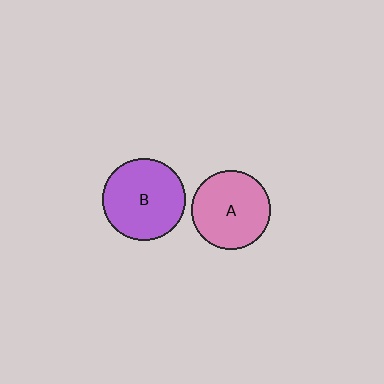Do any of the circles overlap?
No, none of the circles overlap.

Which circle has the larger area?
Circle B (purple).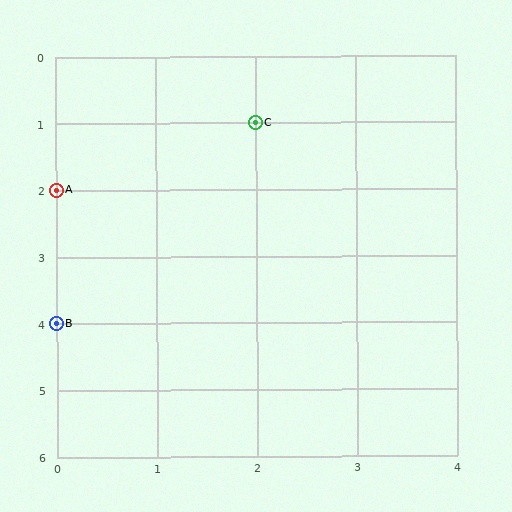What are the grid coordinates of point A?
Point A is at grid coordinates (0, 2).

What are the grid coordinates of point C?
Point C is at grid coordinates (2, 1).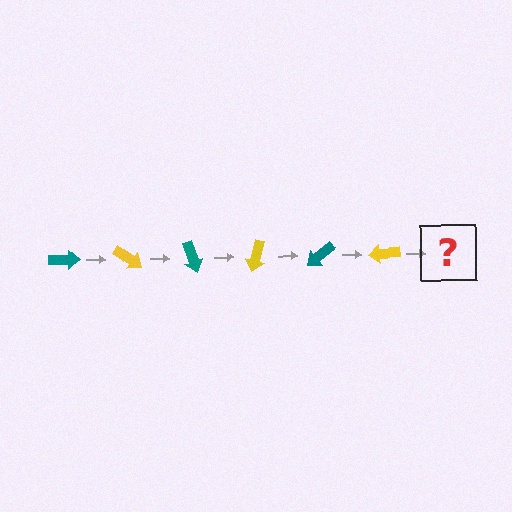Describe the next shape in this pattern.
It should be a teal arrow, rotated 210 degrees from the start.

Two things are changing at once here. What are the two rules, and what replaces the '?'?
The two rules are that it rotates 35 degrees each step and the color cycles through teal and yellow. The '?' should be a teal arrow, rotated 210 degrees from the start.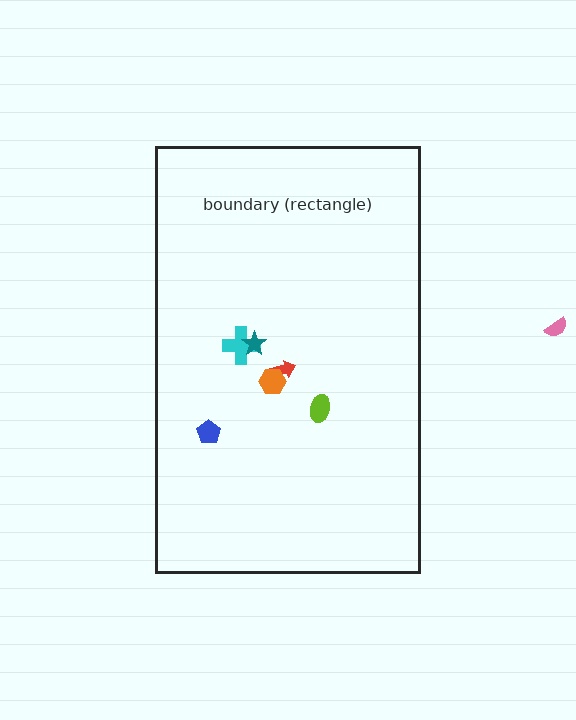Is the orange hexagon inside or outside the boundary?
Inside.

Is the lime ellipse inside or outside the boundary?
Inside.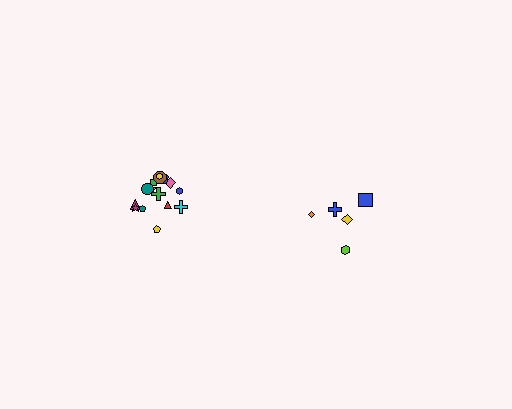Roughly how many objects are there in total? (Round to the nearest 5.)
Roughly 20 objects in total.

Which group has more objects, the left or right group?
The left group.